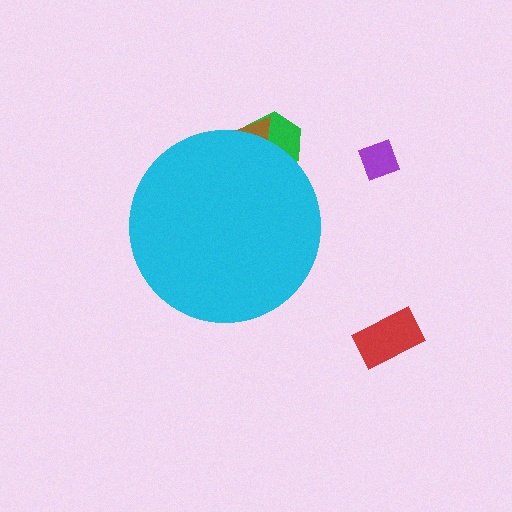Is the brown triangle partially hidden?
Yes, the brown triangle is partially hidden behind the cyan circle.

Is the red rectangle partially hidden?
No, the red rectangle is fully visible.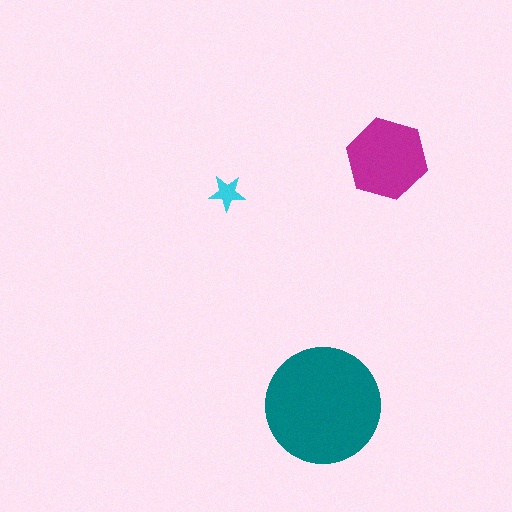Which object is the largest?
The teal circle.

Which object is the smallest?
The cyan star.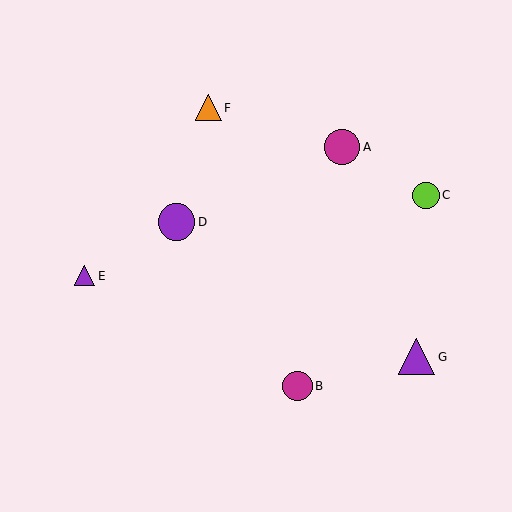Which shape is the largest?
The purple circle (labeled D) is the largest.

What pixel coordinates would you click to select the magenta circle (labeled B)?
Click at (297, 386) to select the magenta circle B.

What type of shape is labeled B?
Shape B is a magenta circle.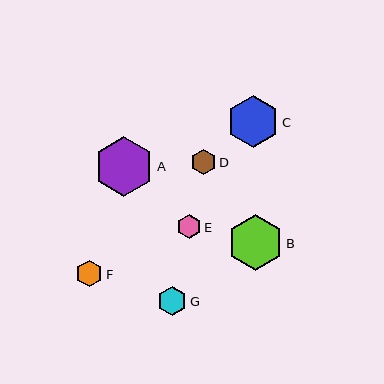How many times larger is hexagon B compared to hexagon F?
Hexagon B is approximately 2.1 times the size of hexagon F.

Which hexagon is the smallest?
Hexagon E is the smallest with a size of approximately 24 pixels.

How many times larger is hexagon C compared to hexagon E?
Hexagon C is approximately 2.2 times the size of hexagon E.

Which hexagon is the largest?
Hexagon A is the largest with a size of approximately 60 pixels.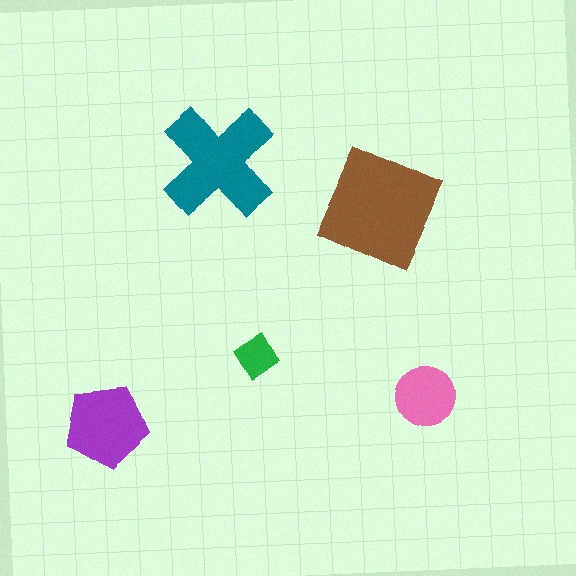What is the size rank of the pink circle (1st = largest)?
4th.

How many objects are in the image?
There are 5 objects in the image.